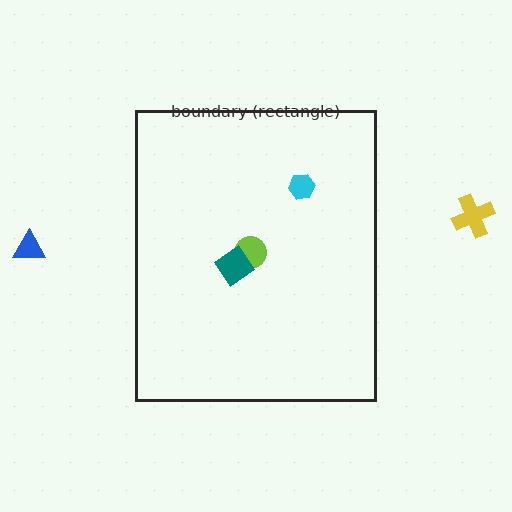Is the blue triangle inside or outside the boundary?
Outside.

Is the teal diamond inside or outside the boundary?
Inside.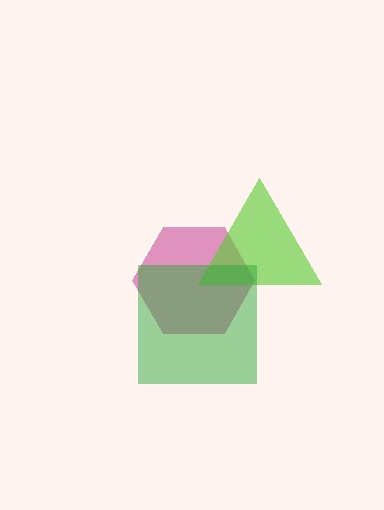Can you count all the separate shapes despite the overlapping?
Yes, there are 3 separate shapes.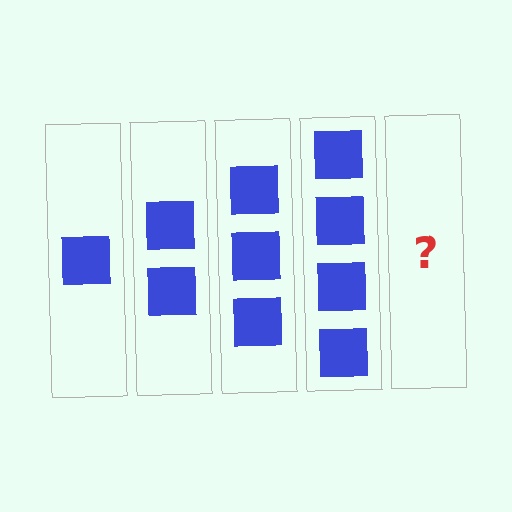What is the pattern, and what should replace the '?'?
The pattern is that each step adds one more square. The '?' should be 5 squares.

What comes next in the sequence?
The next element should be 5 squares.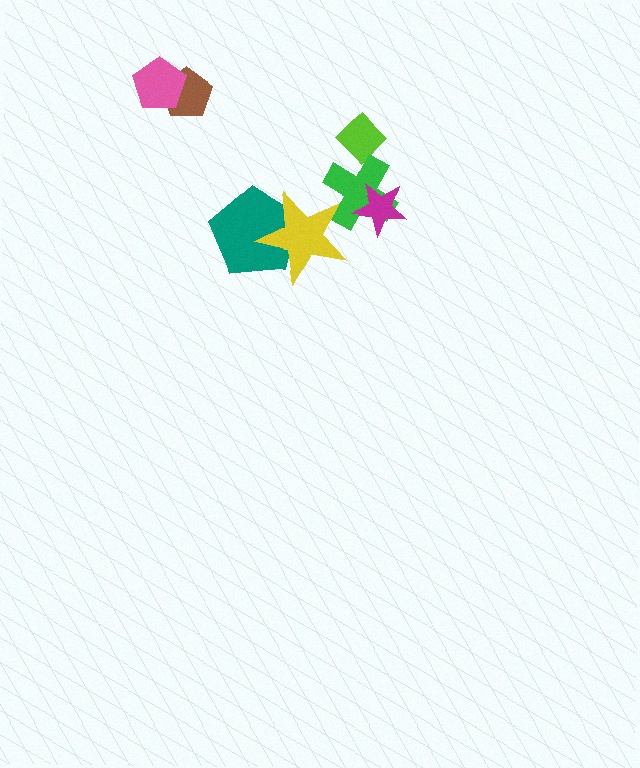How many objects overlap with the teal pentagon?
1 object overlaps with the teal pentagon.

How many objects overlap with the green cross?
3 objects overlap with the green cross.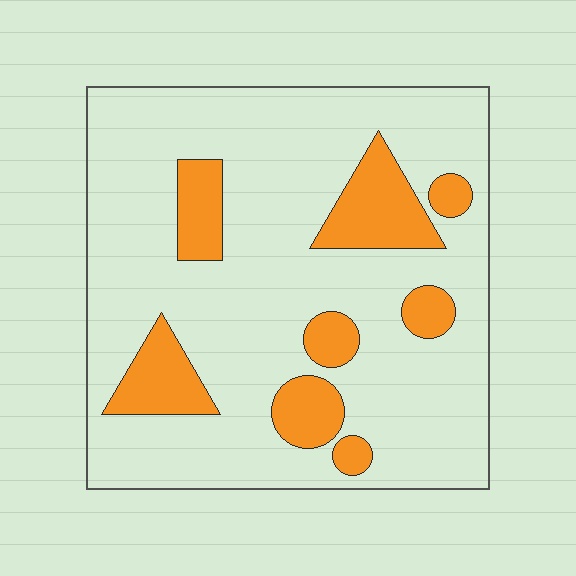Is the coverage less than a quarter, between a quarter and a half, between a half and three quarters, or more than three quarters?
Less than a quarter.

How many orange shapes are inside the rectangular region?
8.